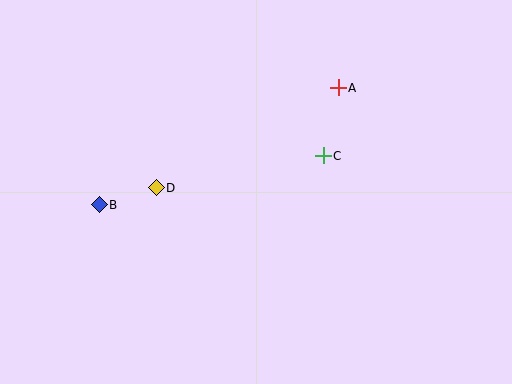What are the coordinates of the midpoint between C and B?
The midpoint between C and B is at (211, 180).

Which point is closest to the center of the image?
Point C at (323, 156) is closest to the center.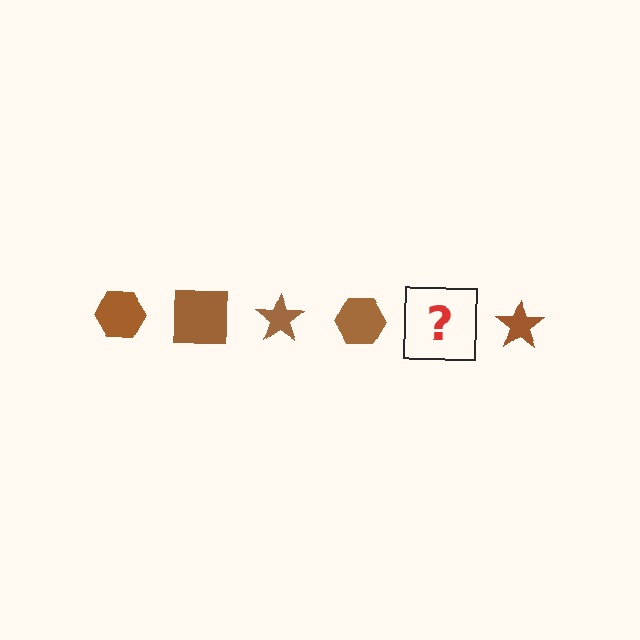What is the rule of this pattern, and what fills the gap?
The rule is that the pattern cycles through hexagon, square, star shapes in brown. The gap should be filled with a brown square.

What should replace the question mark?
The question mark should be replaced with a brown square.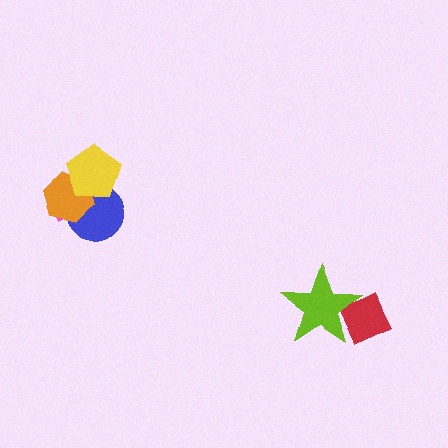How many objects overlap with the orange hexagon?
3 objects overlap with the orange hexagon.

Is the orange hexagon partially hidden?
Yes, it is partially covered by another shape.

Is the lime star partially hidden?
No, no other shape covers it.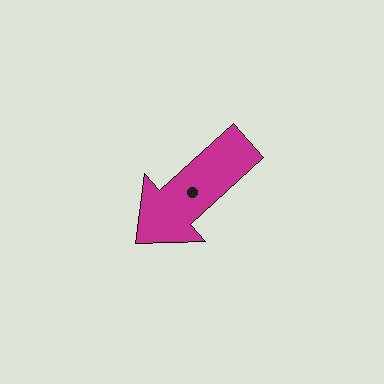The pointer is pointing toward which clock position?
Roughly 8 o'clock.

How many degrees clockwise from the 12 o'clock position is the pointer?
Approximately 228 degrees.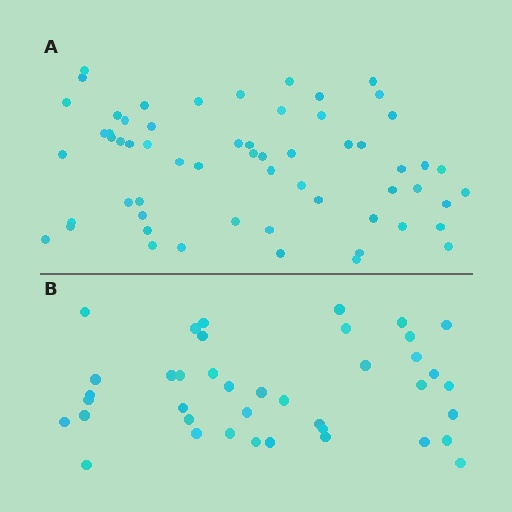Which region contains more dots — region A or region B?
Region A (the top region) has more dots.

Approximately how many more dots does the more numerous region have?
Region A has approximately 20 more dots than region B.